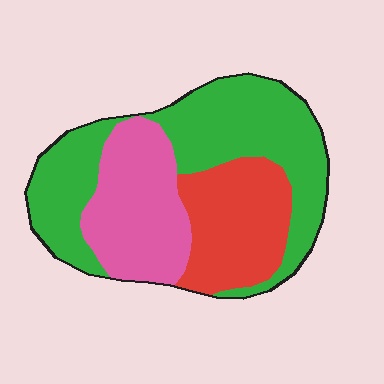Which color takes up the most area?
Green, at roughly 50%.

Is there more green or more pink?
Green.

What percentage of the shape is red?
Red takes up less than a quarter of the shape.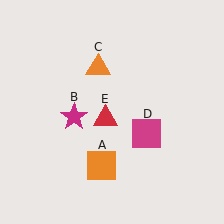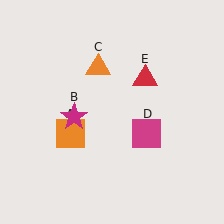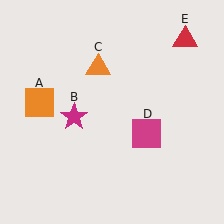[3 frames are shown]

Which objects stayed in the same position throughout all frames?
Magenta star (object B) and orange triangle (object C) and magenta square (object D) remained stationary.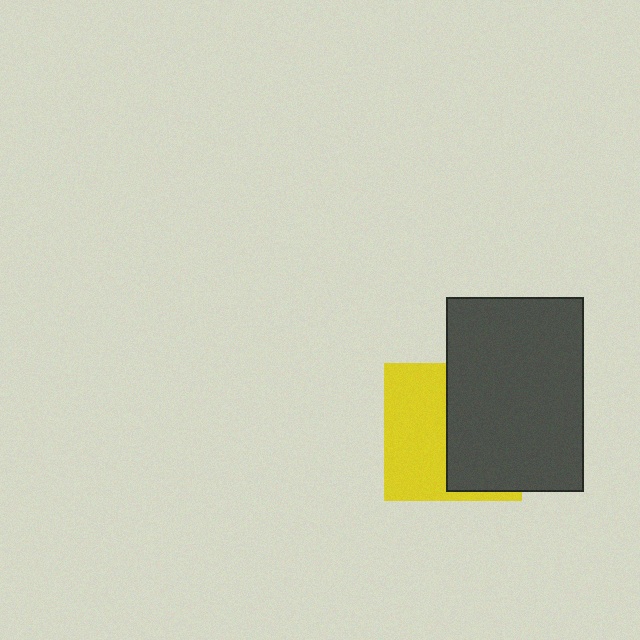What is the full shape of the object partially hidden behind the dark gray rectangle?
The partially hidden object is a yellow square.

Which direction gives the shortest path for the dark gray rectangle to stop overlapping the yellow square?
Moving right gives the shortest separation.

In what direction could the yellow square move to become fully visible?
The yellow square could move left. That would shift it out from behind the dark gray rectangle entirely.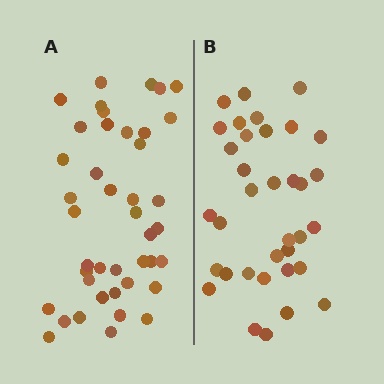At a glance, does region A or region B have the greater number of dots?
Region A (the left region) has more dots.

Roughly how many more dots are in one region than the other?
Region A has roughly 8 or so more dots than region B.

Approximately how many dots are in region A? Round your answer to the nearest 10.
About 40 dots. (The exact count is 42, which rounds to 40.)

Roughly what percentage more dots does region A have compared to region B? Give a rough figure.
About 20% more.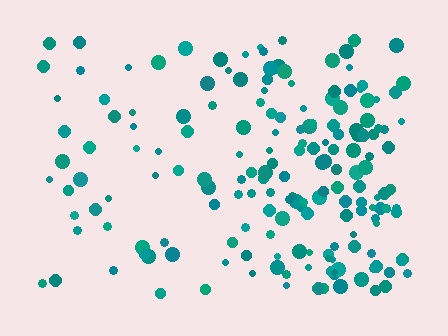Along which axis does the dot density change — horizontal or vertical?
Horizontal.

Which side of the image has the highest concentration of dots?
The right.